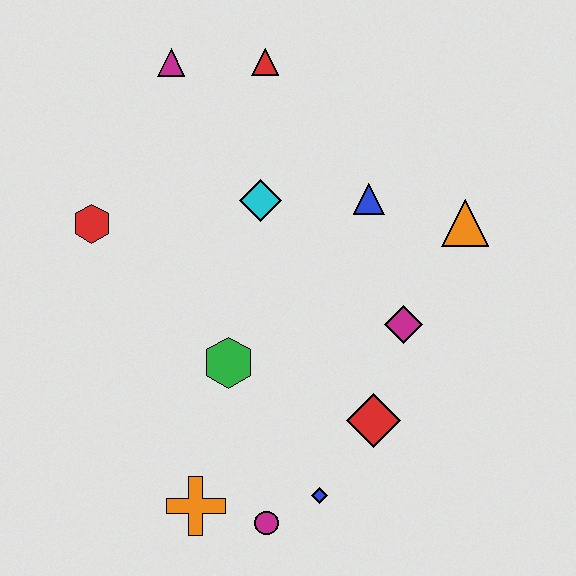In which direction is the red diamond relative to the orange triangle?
The red diamond is below the orange triangle.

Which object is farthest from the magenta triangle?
The magenta circle is farthest from the magenta triangle.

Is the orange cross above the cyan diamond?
No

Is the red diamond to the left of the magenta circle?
No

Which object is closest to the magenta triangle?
The red triangle is closest to the magenta triangle.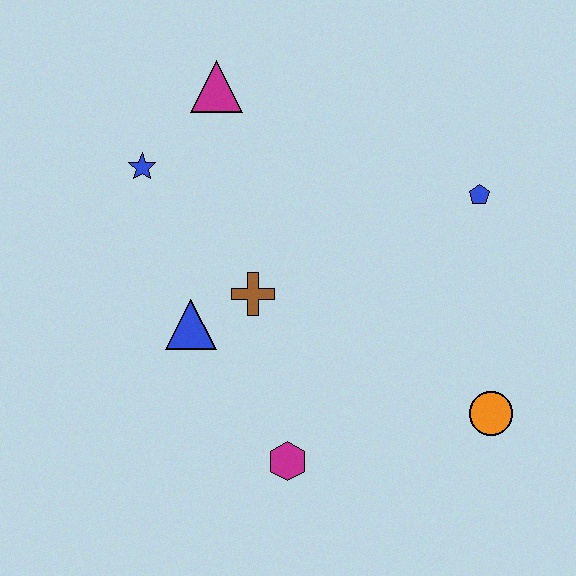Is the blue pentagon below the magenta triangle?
Yes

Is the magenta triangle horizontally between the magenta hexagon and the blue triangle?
Yes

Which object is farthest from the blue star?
The orange circle is farthest from the blue star.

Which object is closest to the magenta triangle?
The blue star is closest to the magenta triangle.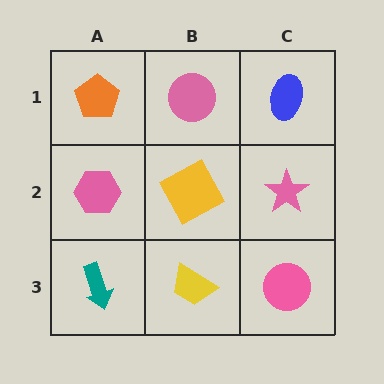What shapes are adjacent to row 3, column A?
A pink hexagon (row 2, column A), a yellow trapezoid (row 3, column B).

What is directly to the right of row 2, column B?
A pink star.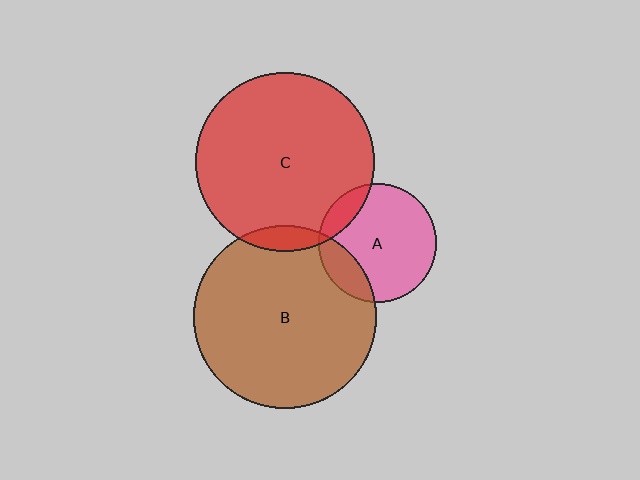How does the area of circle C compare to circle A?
Approximately 2.3 times.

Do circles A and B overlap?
Yes.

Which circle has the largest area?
Circle B (brown).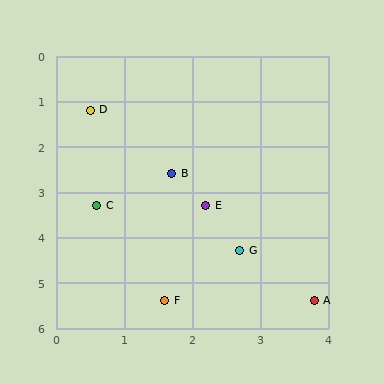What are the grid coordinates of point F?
Point F is at approximately (1.6, 5.4).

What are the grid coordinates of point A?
Point A is at approximately (3.8, 5.4).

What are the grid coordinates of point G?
Point G is at approximately (2.7, 4.3).